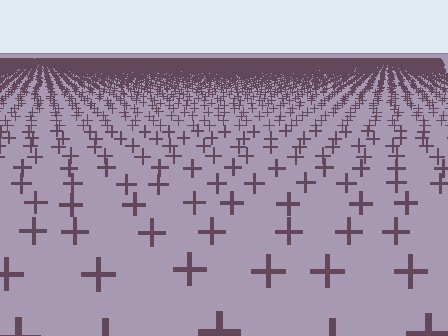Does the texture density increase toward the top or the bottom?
Density increases toward the top.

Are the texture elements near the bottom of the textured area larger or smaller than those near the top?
Larger. Near the bottom, elements are closer to the viewer and appear at a bigger on-screen size.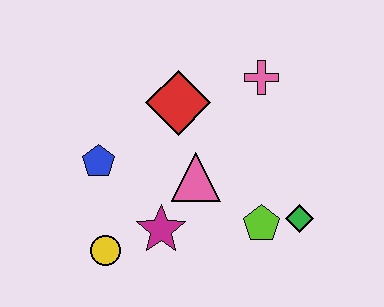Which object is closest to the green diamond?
The lime pentagon is closest to the green diamond.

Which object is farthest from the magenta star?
The pink cross is farthest from the magenta star.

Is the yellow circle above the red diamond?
No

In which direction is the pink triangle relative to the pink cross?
The pink triangle is below the pink cross.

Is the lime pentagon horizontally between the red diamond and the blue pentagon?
No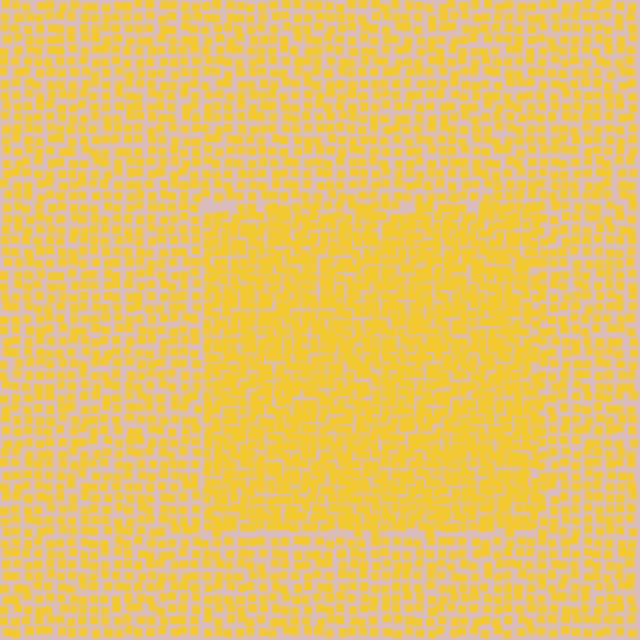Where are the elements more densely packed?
The elements are more densely packed inside the rectangle boundary.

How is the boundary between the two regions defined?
The boundary is defined by a change in element density (approximately 1.6x ratio). All elements are the same color, size, and shape.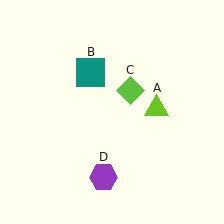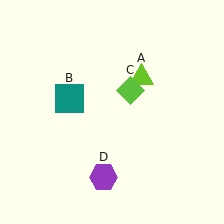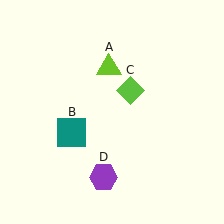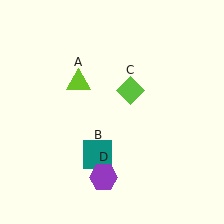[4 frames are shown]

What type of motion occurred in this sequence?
The lime triangle (object A), teal square (object B) rotated counterclockwise around the center of the scene.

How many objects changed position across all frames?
2 objects changed position: lime triangle (object A), teal square (object B).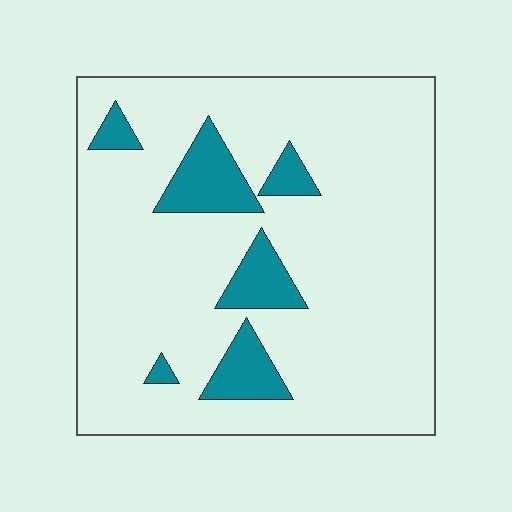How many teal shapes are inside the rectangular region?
6.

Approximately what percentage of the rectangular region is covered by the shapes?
Approximately 15%.